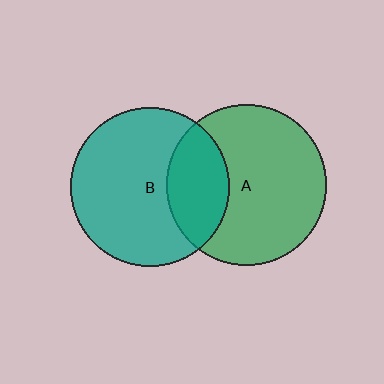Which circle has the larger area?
Circle A (green).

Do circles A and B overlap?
Yes.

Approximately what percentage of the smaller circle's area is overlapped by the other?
Approximately 30%.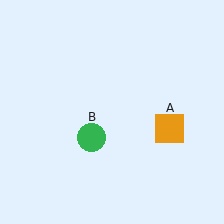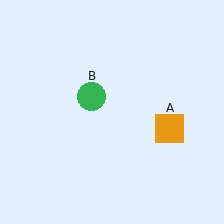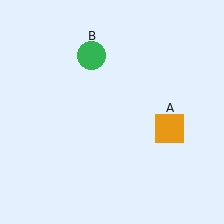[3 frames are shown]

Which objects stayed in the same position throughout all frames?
Orange square (object A) remained stationary.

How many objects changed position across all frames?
1 object changed position: green circle (object B).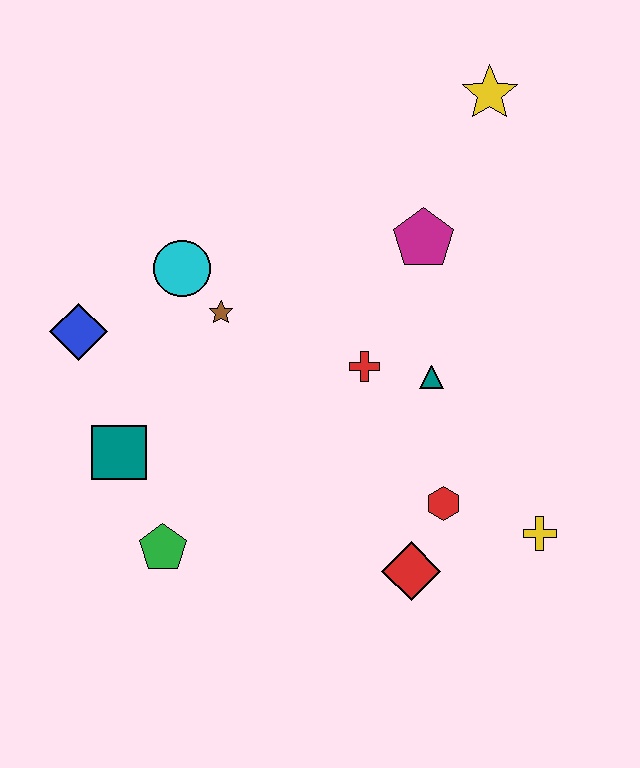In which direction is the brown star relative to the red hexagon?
The brown star is to the left of the red hexagon.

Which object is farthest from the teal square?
The yellow star is farthest from the teal square.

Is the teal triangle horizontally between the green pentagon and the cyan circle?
No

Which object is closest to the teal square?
The green pentagon is closest to the teal square.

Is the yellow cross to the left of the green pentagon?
No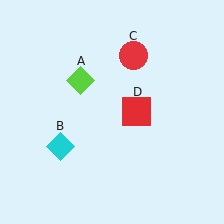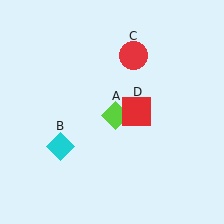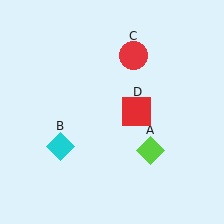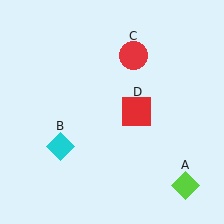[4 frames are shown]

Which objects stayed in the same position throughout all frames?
Cyan diamond (object B) and red circle (object C) and red square (object D) remained stationary.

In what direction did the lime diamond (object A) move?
The lime diamond (object A) moved down and to the right.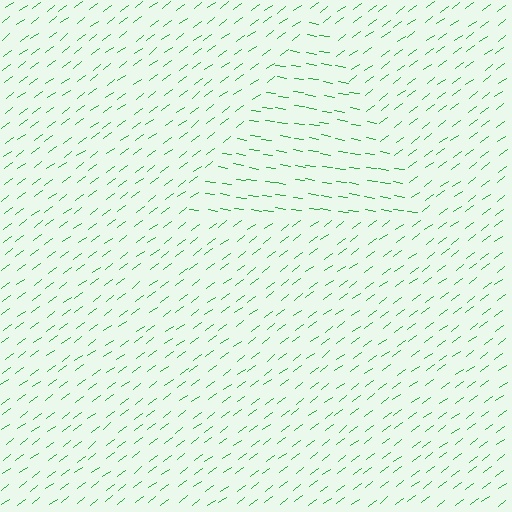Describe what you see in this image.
The image is filled with small green line segments. A triangle region in the image has lines oriented differently from the surrounding lines, creating a visible texture boundary.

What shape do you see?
I see a triangle.